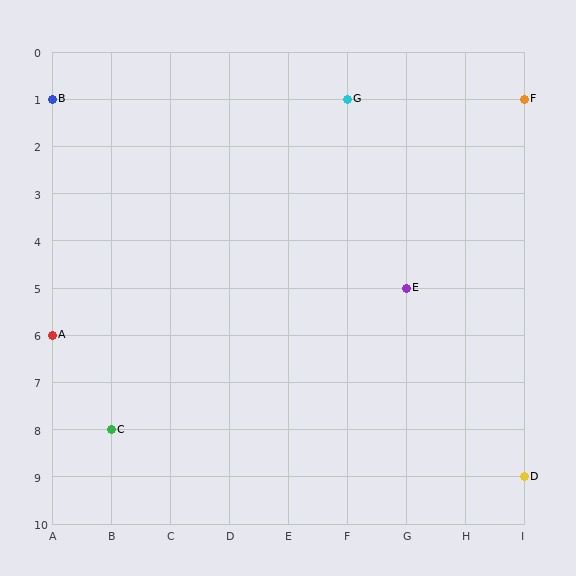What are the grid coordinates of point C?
Point C is at grid coordinates (B, 8).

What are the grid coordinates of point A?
Point A is at grid coordinates (A, 6).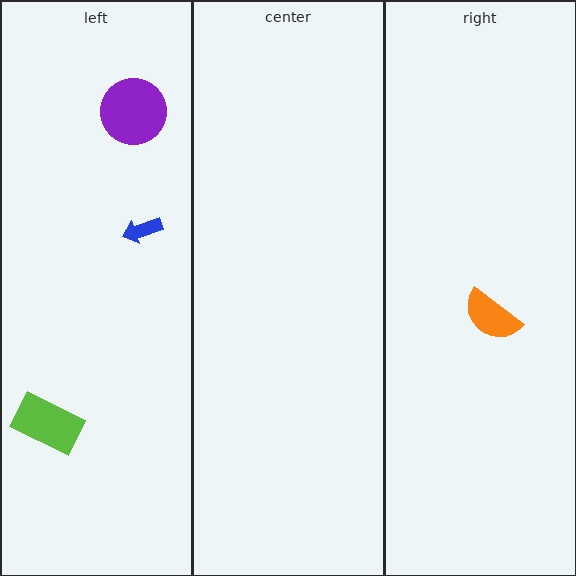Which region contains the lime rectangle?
The left region.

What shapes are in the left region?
The lime rectangle, the purple circle, the blue arrow.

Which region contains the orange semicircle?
The right region.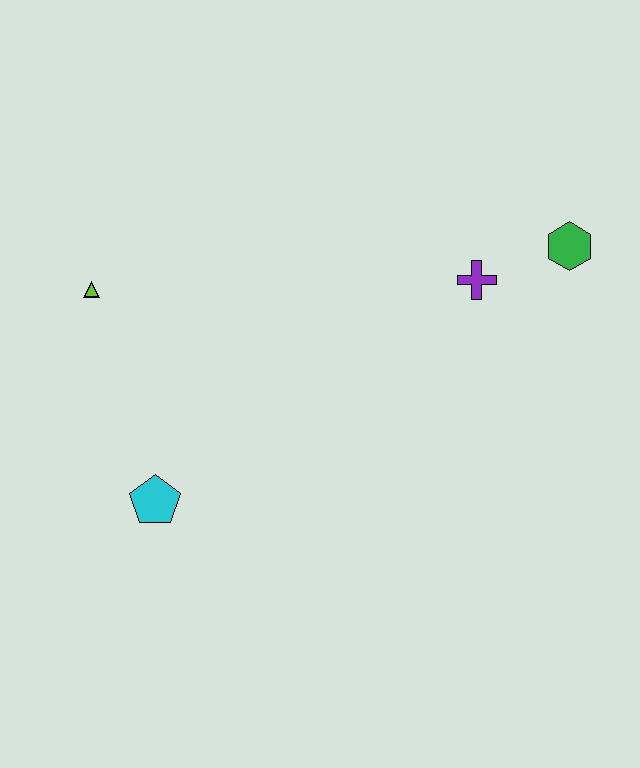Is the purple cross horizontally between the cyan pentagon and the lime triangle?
No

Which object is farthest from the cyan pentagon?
The green hexagon is farthest from the cyan pentagon.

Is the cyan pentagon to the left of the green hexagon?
Yes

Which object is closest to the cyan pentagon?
The lime triangle is closest to the cyan pentagon.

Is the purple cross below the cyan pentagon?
No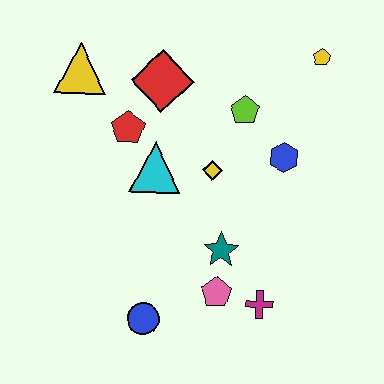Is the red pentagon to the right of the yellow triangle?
Yes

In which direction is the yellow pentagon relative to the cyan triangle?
The yellow pentagon is to the right of the cyan triangle.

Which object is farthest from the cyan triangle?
The yellow pentagon is farthest from the cyan triangle.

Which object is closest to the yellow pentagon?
The lime pentagon is closest to the yellow pentagon.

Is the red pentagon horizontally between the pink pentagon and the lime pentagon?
No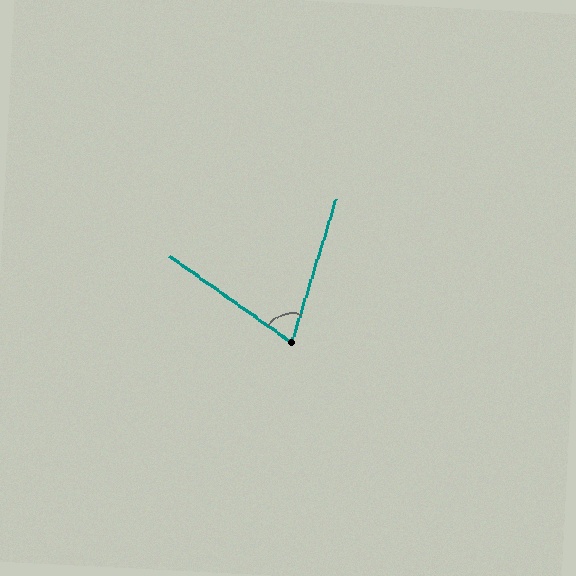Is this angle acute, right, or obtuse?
It is acute.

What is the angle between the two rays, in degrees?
Approximately 72 degrees.